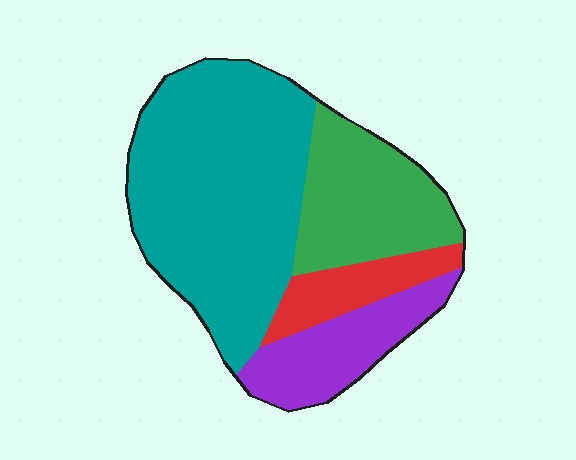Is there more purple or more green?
Green.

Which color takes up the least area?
Red, at roughly 10%.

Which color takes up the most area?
Teal, at roughly 50%.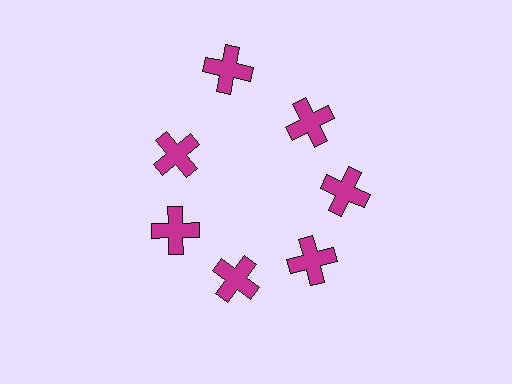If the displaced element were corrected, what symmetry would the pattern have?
It would have 7-fold rotational symmetry — the pattern would map onto itself every 51 degrees.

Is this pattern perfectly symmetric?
No. The 7 magenta crosses are arranged in a ring, but one element near the 12 o'clock position is pushed outward from the center, breaking the 7-fold rotational symmetry.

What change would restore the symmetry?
The symmetry would be restored by moving it inward, back onto the ring so that all 7 crosses sit at equal angles and equal distance from the center.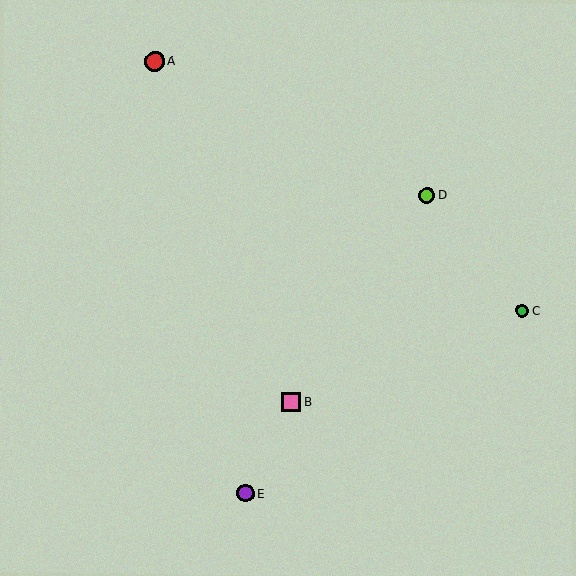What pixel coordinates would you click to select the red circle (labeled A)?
Click at (155, 61) to select the red circle A.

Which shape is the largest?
The red circle (labeled A) is the largest.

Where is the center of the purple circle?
The center of the purple circle is at (245, 493).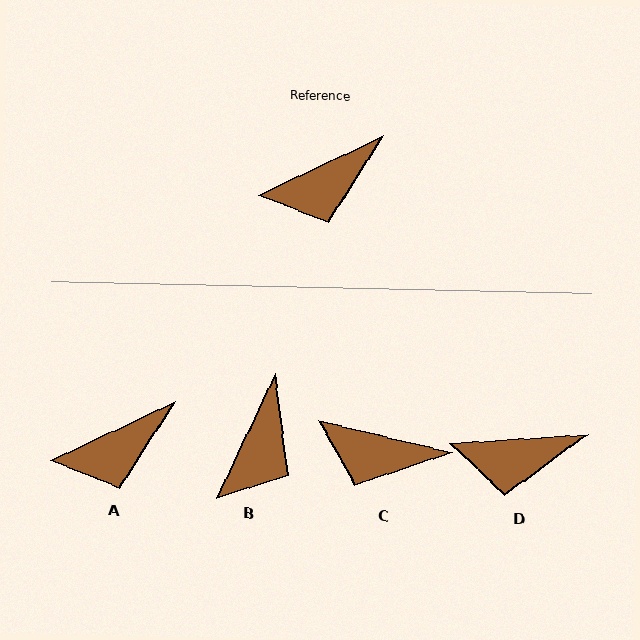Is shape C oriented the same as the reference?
No, it is off by about 39 degrees.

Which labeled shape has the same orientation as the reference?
A.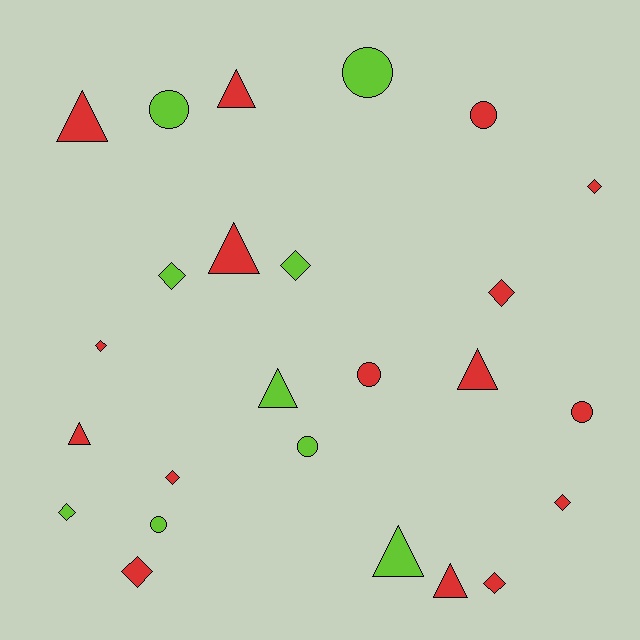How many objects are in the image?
There are 25 objects.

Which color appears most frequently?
Red, with 16 objects.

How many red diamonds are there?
There are 7 red diamonds.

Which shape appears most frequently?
Diamond, with 10 objects.